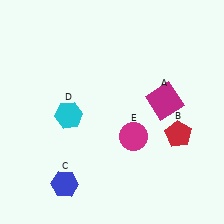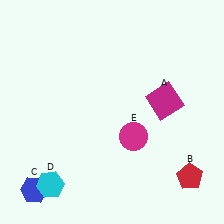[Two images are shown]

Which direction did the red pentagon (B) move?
The red pentagon (B) moved down.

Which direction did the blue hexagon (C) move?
The blue hexagon (C) moved left.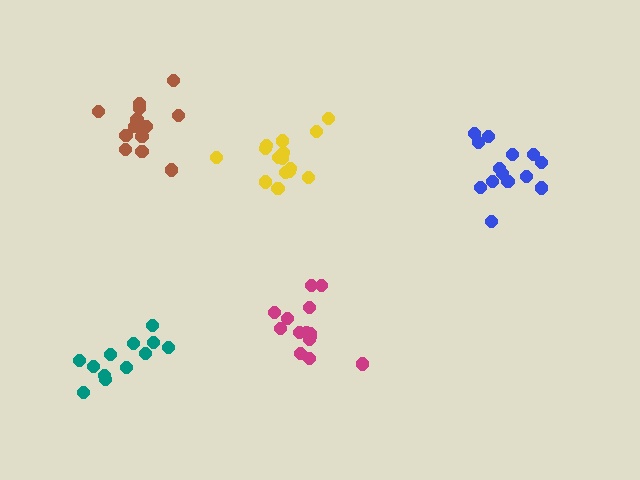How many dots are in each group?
Group 1: 14 dots, Group 2: 13 dots, Group 3: 12 dots, Group 4: 15 dots, Group 5: 14 dots (68 total).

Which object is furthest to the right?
The blue cluster is rightmost.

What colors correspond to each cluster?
The clusters are colored: magenta, brown, teal, yellow, blue.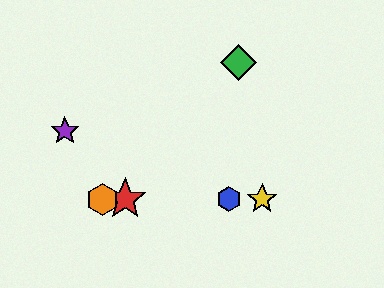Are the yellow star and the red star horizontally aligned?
Yes, both are at y≈199.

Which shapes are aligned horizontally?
The red star, the blue hexagon, the yellow star, the orange hexagon are aligned horizontally.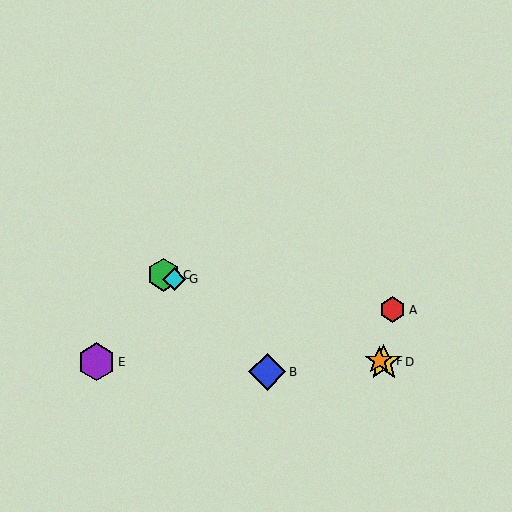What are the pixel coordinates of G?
Object G is at (174, 279).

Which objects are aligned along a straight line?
Objects C, D, F, G are aligned along a straight line.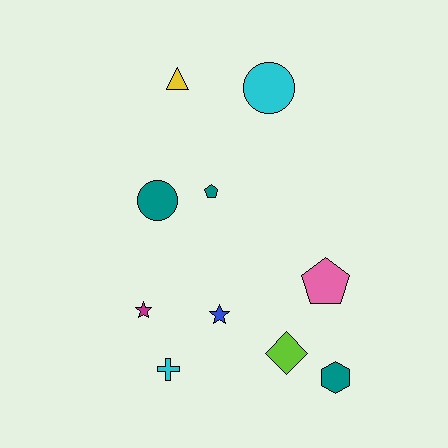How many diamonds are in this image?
There is 1 diamond.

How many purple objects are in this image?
There are no purple objects.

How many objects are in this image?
There are 10 objects.